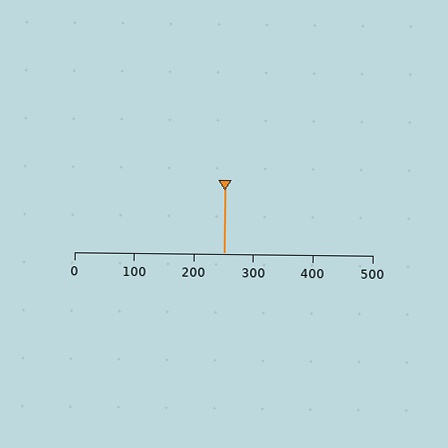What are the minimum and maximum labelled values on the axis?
The axis runs from 0 to 500.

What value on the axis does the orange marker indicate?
The marker indicates approximately 250.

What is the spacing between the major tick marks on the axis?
The major ticks are spaced 100 apart.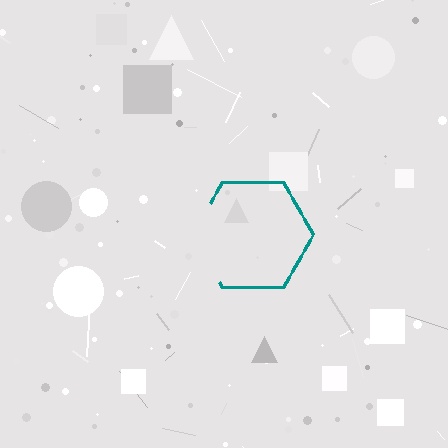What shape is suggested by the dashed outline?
The dashed outline suggests a hexagon.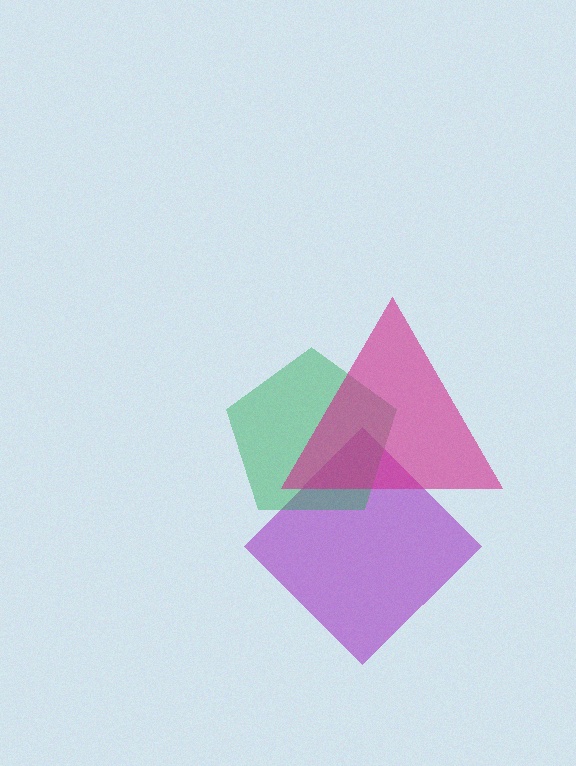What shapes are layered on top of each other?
The layered shapes are: a purple diamond, a green pentagon, a magenta triangle.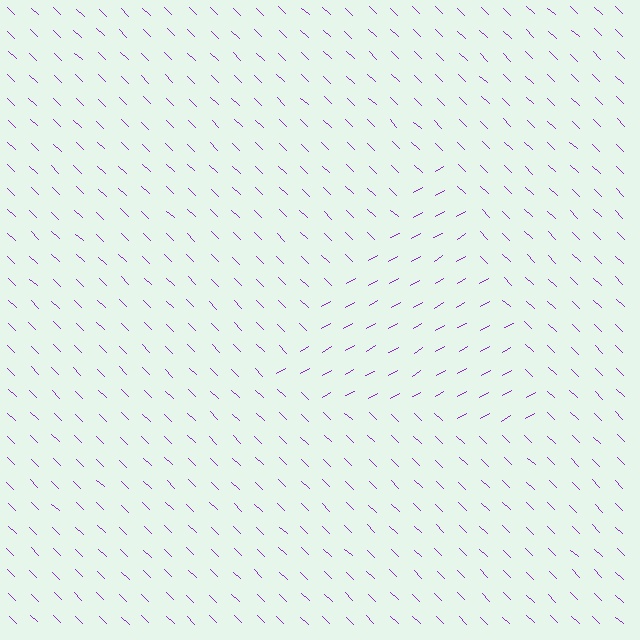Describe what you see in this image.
The image is filled with small purple line segments. A triangle region in the image has lines oriented differently from the surrounding lines, creating a visible texture boundary.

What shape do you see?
I see a triangle.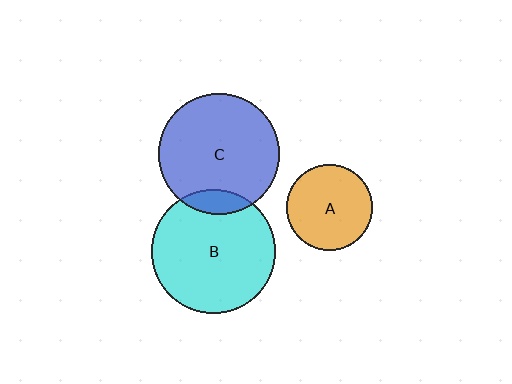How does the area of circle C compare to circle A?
Approximately 2.0 times.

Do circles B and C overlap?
Yes.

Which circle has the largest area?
Circle B (cyan).